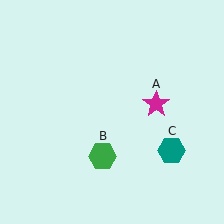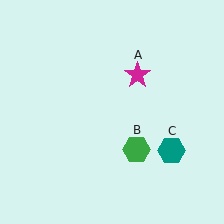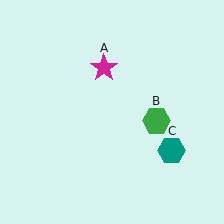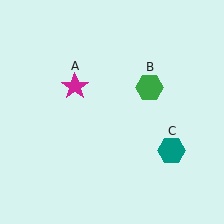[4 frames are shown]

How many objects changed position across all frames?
2 objects changed position: magenta star (object A), green hexagon (object B).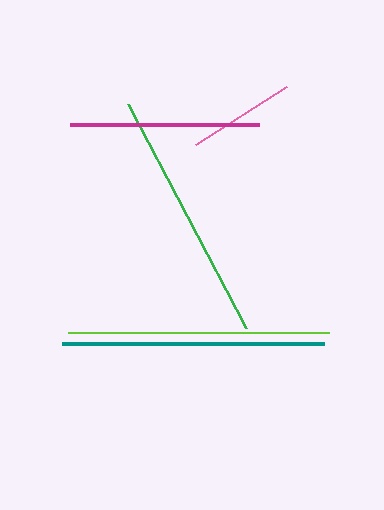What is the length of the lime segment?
The lime segment is approximately 261 pixels long.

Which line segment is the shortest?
The pink line is the shortest at approximately 108 pixels.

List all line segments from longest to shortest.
From longest to shortest: lime, teal, green, magenta, pink.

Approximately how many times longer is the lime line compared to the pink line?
The lime line is approximately 2.4 times the length of the pink line.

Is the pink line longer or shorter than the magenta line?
The magenta line is longer than the pink line.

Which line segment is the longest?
The lime line is the longest at approximately 261 pixels.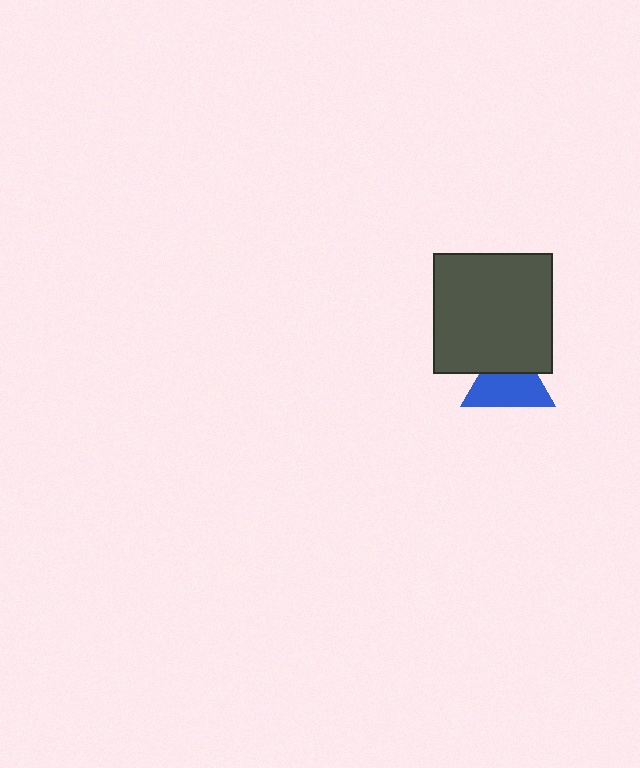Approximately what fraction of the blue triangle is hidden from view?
Roughly 35% of the blue triangle is hidden behind the dark gray square.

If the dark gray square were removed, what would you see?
You would see the complete blue triangle.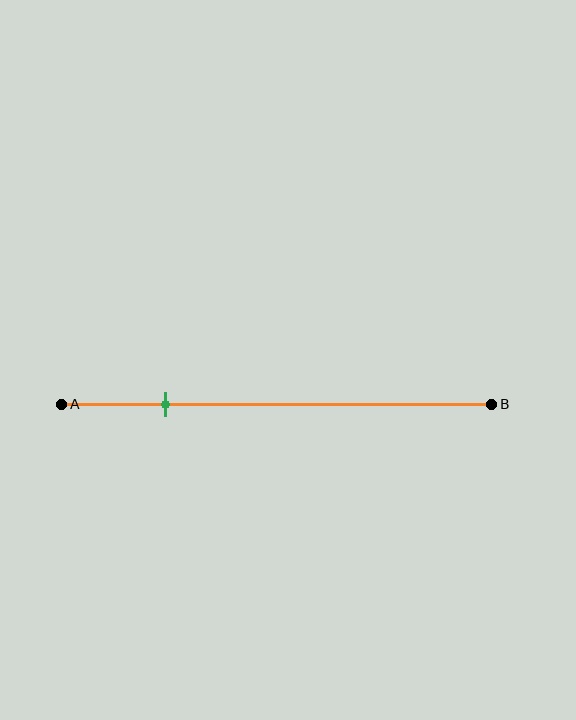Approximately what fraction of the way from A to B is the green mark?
The green mark is approximately 25% of the way from A to B.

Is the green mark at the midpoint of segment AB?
No, the mark is at about 25% from A, not at the 50% midpoint.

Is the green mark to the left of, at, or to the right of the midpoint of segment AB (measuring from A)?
The green mark is to the left of the midpoint of segment AB.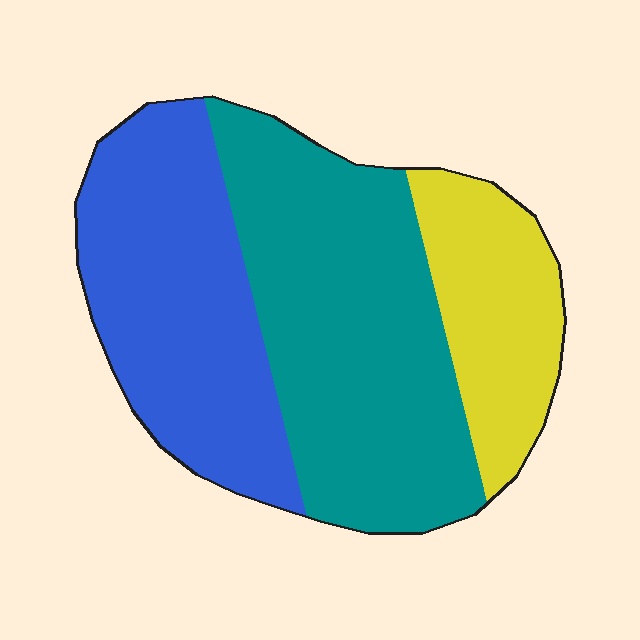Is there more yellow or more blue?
Blue.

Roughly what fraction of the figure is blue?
Blue takes up between a third and a half of the figure.